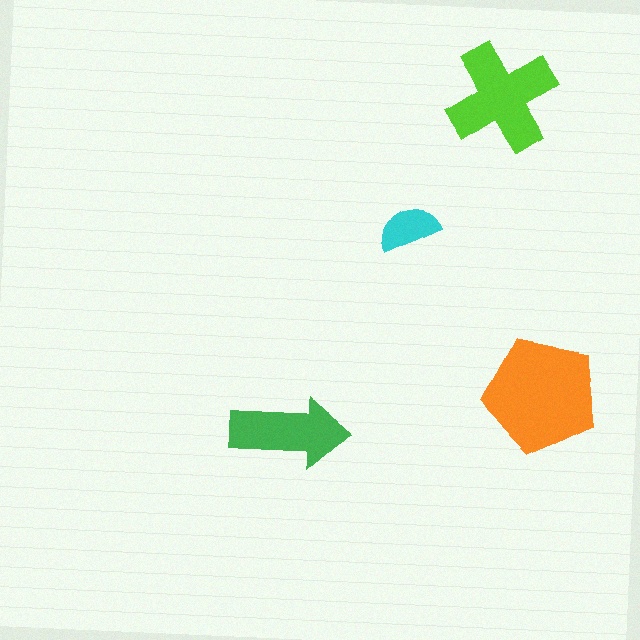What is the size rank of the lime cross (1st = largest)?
2nd.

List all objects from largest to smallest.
The orange pentagon, the lime cross, the green arrow, the cyan semicircle.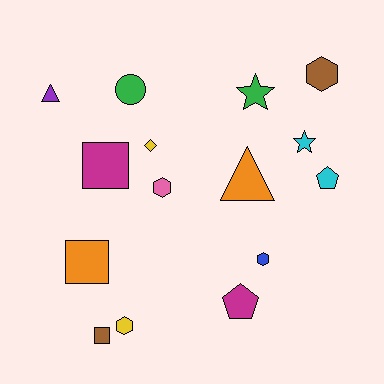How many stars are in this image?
There are 2 stars.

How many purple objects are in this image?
There is 1 purple object.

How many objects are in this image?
There are 15 objects.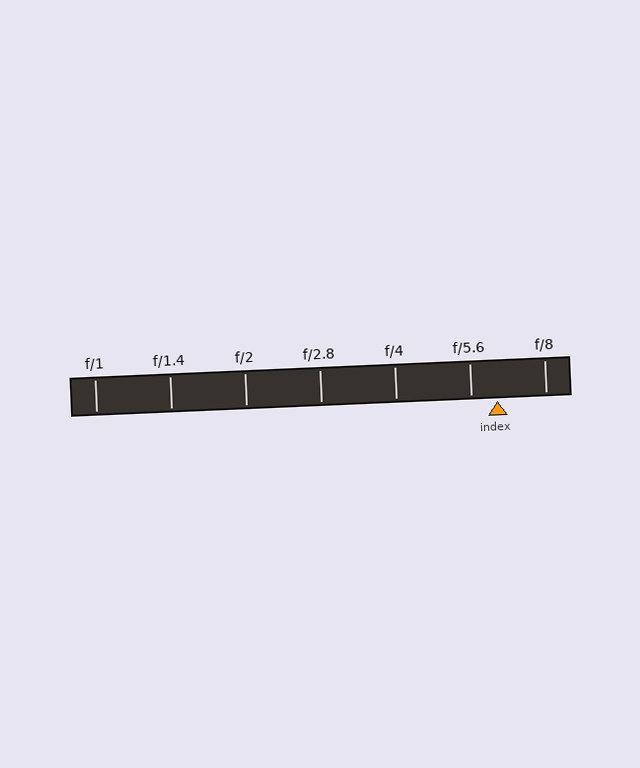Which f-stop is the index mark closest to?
The index mark is closest to f/5.6.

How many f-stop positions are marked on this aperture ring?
There are 7 f-stop positions marked.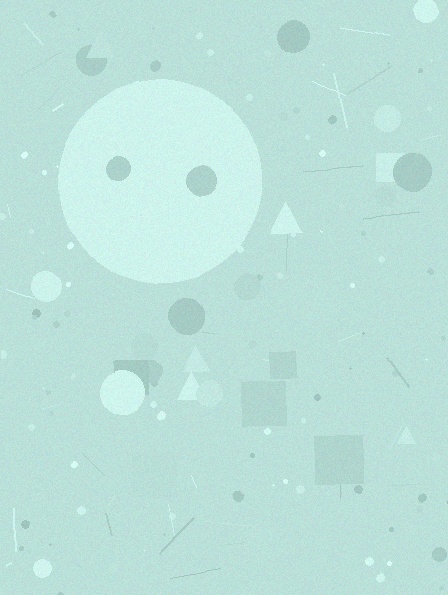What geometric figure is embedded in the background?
A circle is embedded in the background.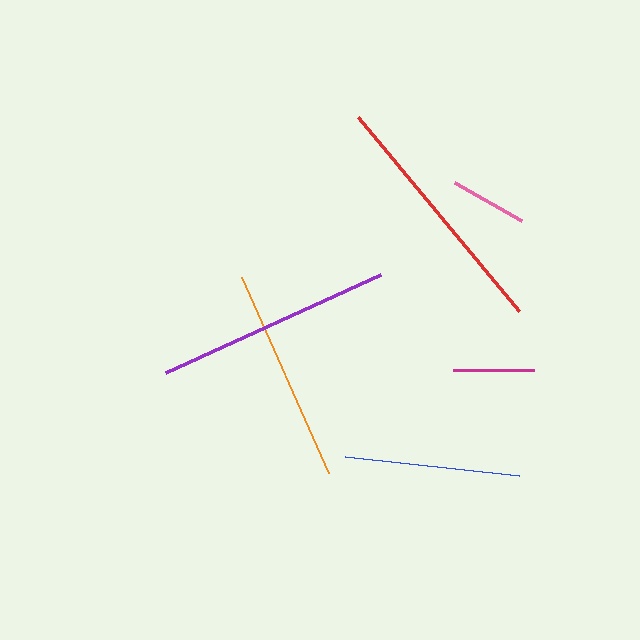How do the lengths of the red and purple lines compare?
The red and purple lines are approximately the same length.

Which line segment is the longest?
The red line is the longest at approximately 252 pixels.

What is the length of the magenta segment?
The magenta segment is approximately 81 pixels long.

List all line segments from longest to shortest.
From longest to shortest: red, purple, orange, blue, magenta, pink.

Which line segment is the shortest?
The pink line is the shortest at approximately 76 pixels.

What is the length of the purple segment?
The purple segment is approximately 236 pixels long.